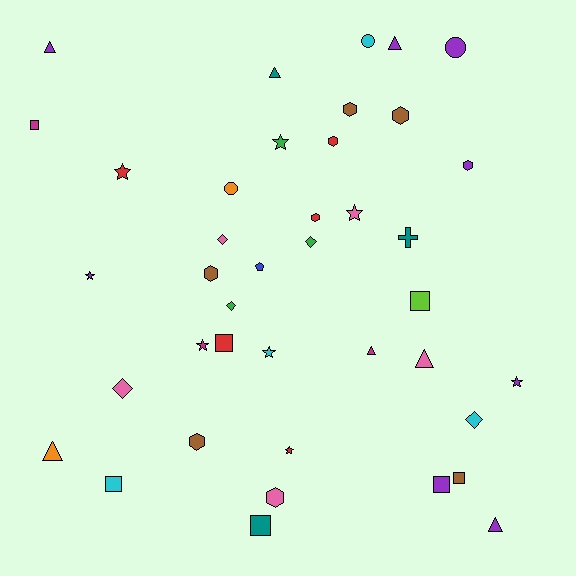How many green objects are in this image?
There are 3 green objects.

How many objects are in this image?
There are 40 objects.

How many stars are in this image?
There are 8 stars.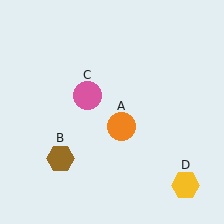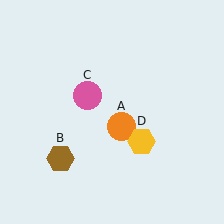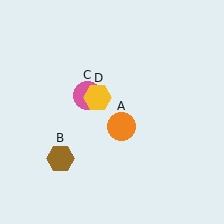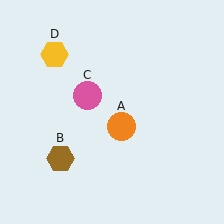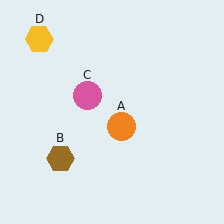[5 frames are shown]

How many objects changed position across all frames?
1 object changed position: yellow hexagon (object D).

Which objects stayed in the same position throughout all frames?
Orange circle (object A) and brown hexagon (object B) and pink circle (object C) remained stationary.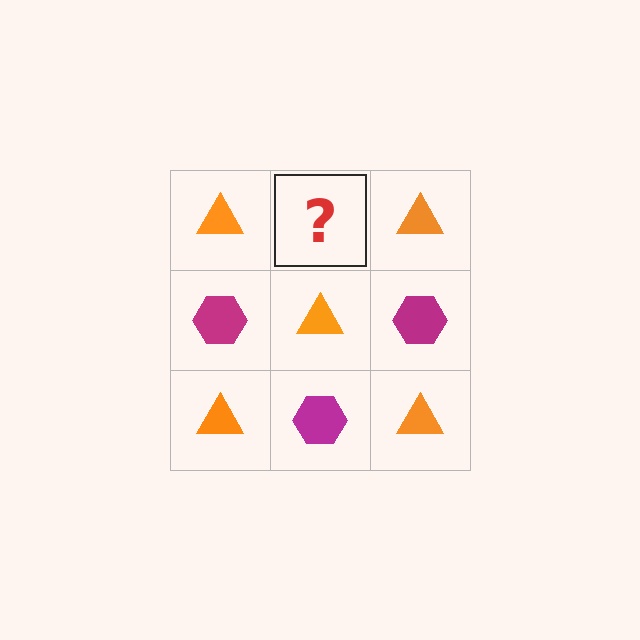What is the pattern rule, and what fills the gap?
The rule is that it alternates orange triangle and magenta hexagon in a checkerboard pattern. The gap should be filled with a magenta hexagon.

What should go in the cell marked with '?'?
The missing cell should contain a magenta hexagon.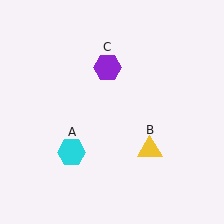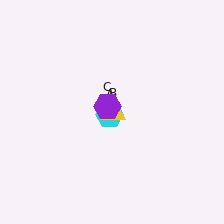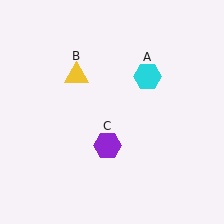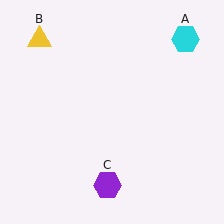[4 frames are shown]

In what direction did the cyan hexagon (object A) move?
The cyan hexagon (object A) moved up and to the right.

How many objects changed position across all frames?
3 objects changed position: cyan hexagon (object A), yellow triangle (object B), purple hexagon (object C).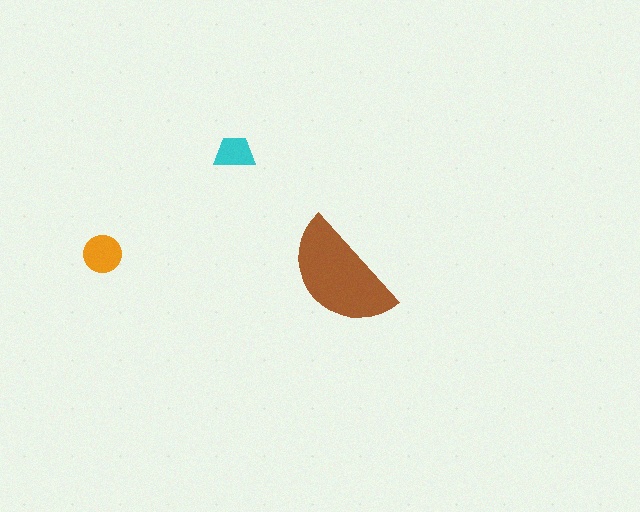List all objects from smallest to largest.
The cyan trapezoid, the orange circle, the brown semicircle.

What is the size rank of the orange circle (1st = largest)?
2nd.